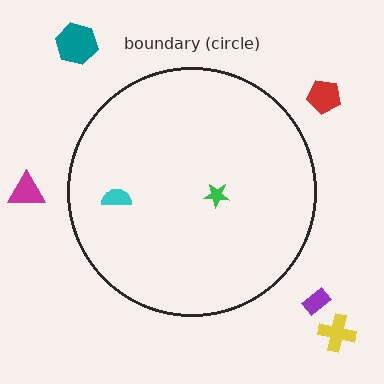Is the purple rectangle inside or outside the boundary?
Outside.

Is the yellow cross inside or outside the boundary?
Outside.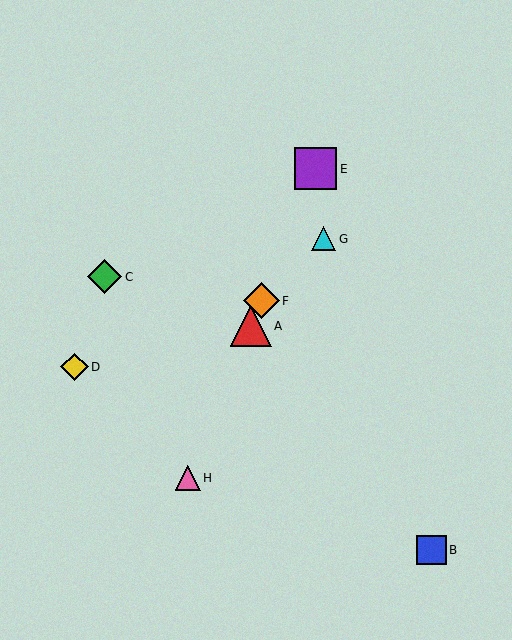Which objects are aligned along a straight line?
Objects A, E, F, H are aligned along a straight line.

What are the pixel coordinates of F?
Object F is at (261, 301).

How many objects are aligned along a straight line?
4 objects (A, E, F, H) are aligned along a straight line.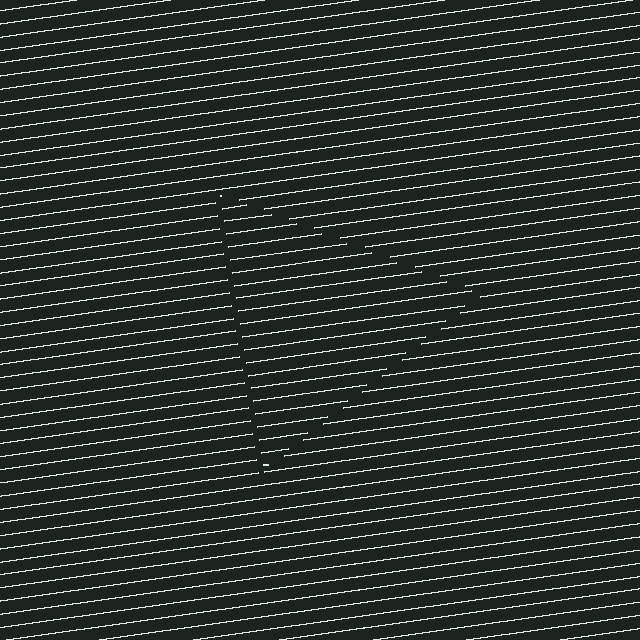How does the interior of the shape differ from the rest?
The interior of the shape contains the same grating, shifted by half a period — the contour is defined by the phase discontinuity where line-ends from the inner and outer gratings abut.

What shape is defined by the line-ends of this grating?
An illusory triangle. The interior of the shape contains the same grating, shifted by half a period — the contour is defined by the phase discontinuity where line-ends from the inner and outer gratings abut.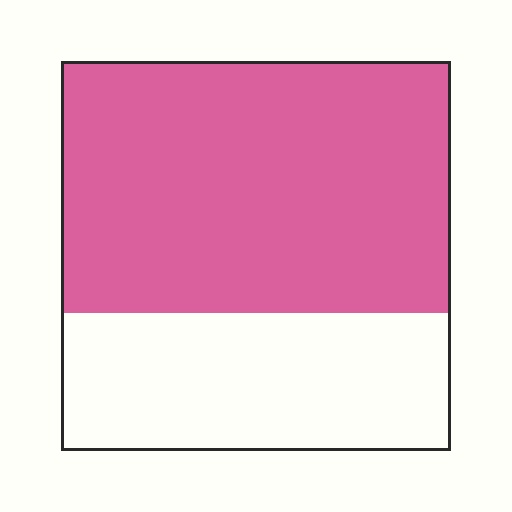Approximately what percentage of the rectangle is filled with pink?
Approximately 65%.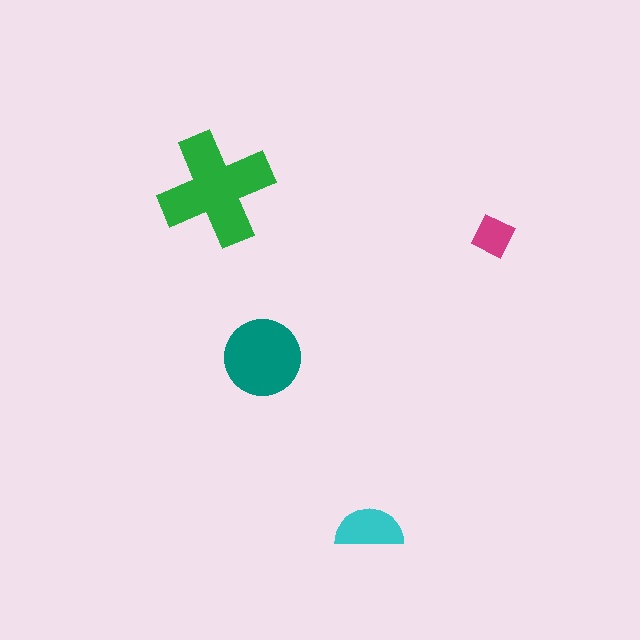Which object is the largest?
The green cross.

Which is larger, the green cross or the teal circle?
The green cross.